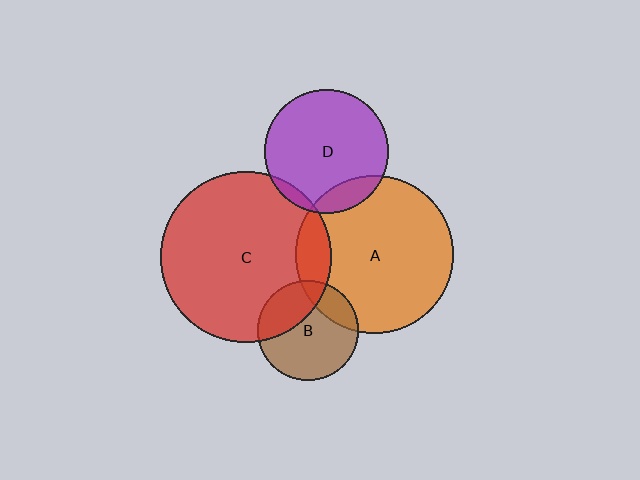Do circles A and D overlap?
Yes.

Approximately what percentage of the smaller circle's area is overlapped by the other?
Approximately 15%.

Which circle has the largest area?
Circle C (red).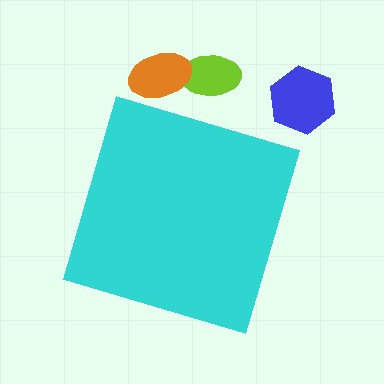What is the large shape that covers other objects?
A cyan square.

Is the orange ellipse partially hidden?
No, the orange ellipse is fully visible.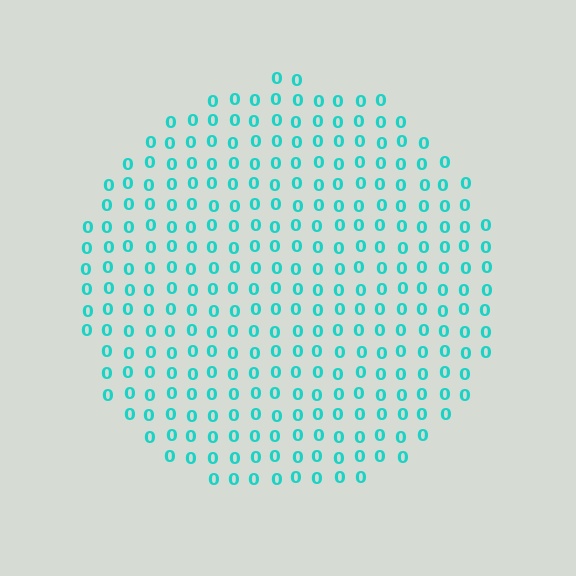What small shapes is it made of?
It is made of small digit 0's.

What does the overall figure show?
The overall figure shows a circle.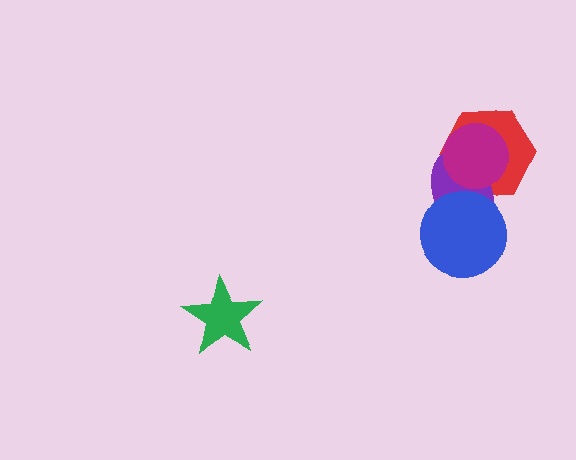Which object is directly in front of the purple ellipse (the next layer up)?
The blue circle is directly in front of the purple ellipse.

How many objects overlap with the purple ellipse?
3 objects overlap with the purple ellipse.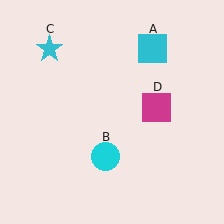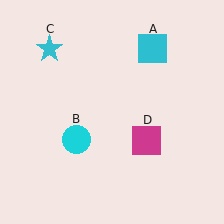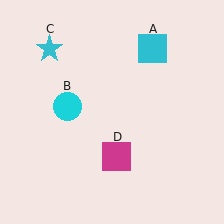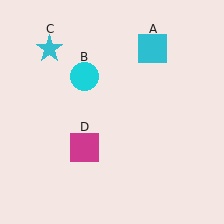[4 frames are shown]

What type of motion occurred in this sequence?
The cyan circle (object B), magenta square (object D) rotated clockwise around the center of the scene.